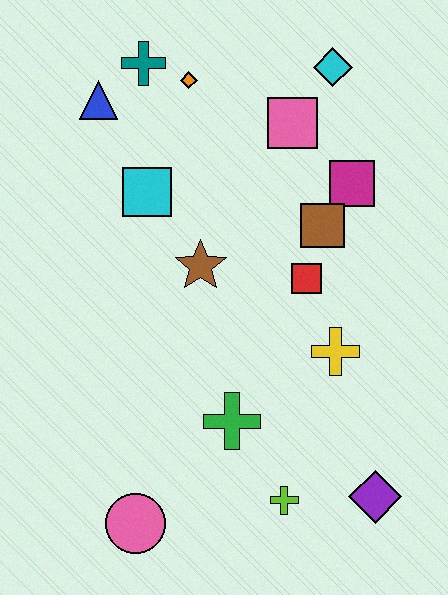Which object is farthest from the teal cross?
The purple diamond is farthest from the teal cross.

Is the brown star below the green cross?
No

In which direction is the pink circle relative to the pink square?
The pink circle is below the pink square.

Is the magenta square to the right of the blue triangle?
Yes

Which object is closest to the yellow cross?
The red square is closest to the yellow cross.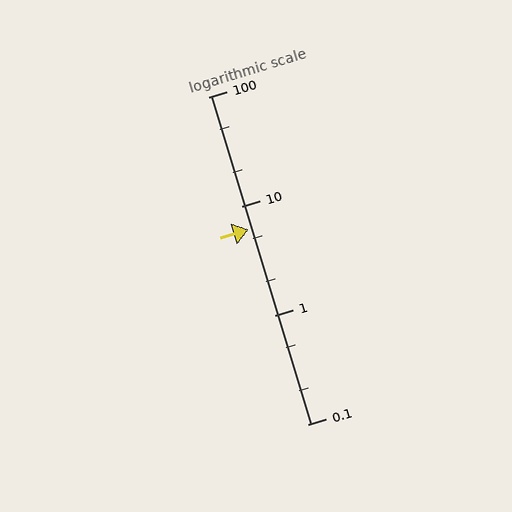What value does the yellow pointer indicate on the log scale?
The pointer indicates approximately 6.1.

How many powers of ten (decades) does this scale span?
The scale spans 3 decades, from 0.1 to 100.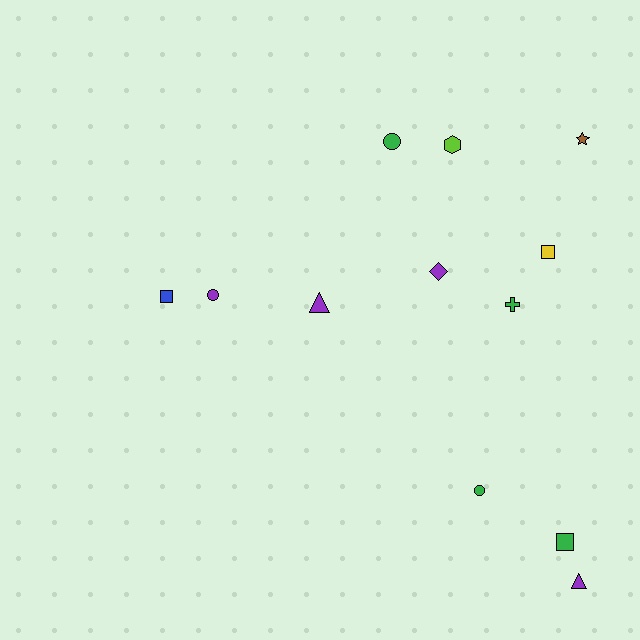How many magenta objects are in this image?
There are no magenta objects.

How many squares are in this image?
There are 3 squares.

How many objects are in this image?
There are 12 objects.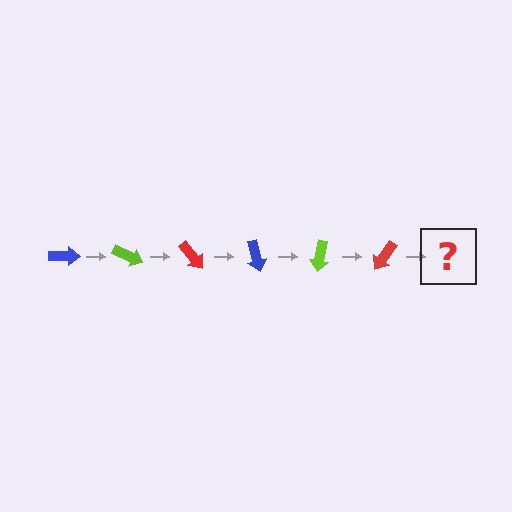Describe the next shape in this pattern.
It should be a blue arrow, rotated 150 degrees from the start.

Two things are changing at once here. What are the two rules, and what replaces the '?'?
The two rules are that it rotates 25 degrees each step and the color cycles through blue, lime, and red. The '?' should be a blue arrow, rotated 150 degrees from the start.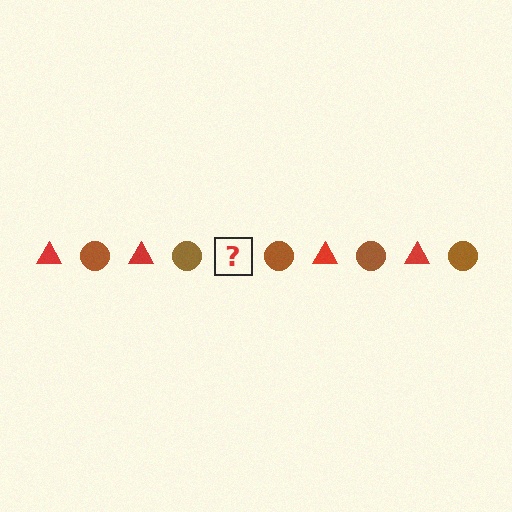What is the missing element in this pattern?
The missing element is a red triangle.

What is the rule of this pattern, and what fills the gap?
The rule is that the pattern alternates between red triangle and brown circle. The gap should be filled with a red triangle.